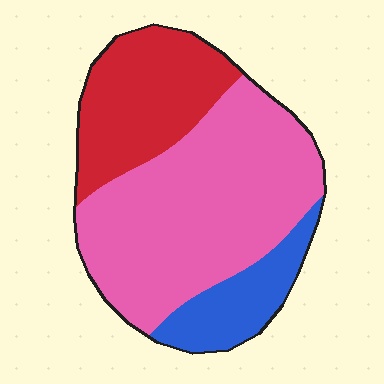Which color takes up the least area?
Blue, at roughly 15%.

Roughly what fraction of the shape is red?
Red covers 28% of the shape.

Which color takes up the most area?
Pink, at roughly 55%.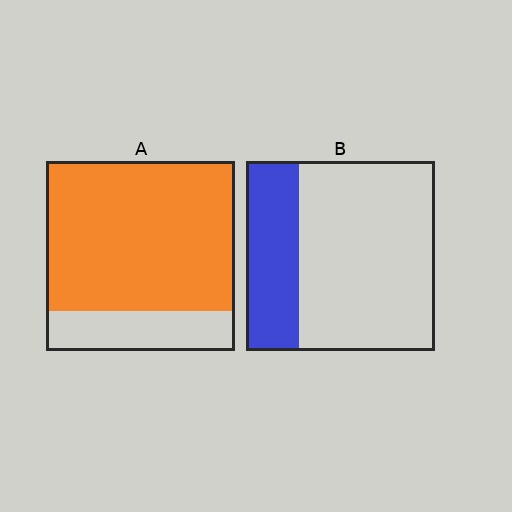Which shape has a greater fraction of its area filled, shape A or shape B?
Shape A.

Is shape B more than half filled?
No.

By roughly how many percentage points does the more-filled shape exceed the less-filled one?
By roughly 50 percentage points (A over B).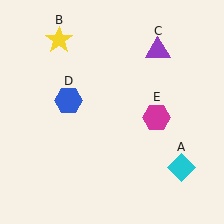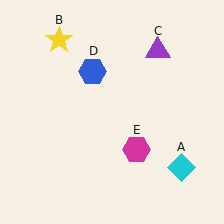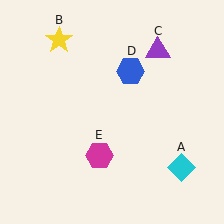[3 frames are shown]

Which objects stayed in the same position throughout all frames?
Cyan diamond (object A) and yellow star (object B) and purple triangle (object C) remained stationary.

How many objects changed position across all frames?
2 objects changed position: blue hexagon (object D), magenta hexagon (object E).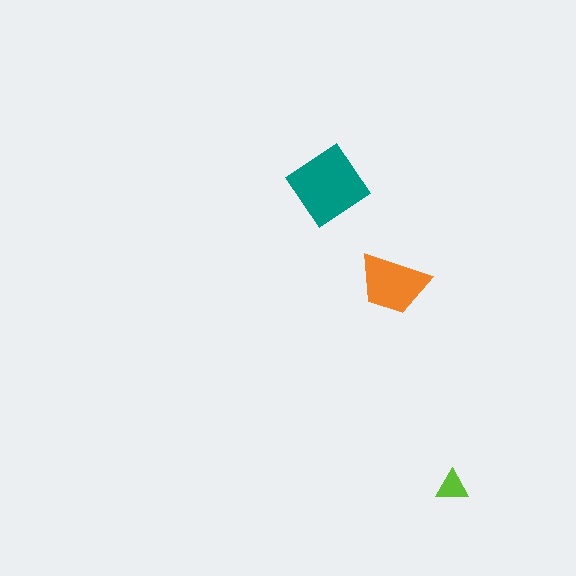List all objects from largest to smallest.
The teal diamond, the orange trapezoid, the lime triangle.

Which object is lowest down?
The lime triangle is bottommost.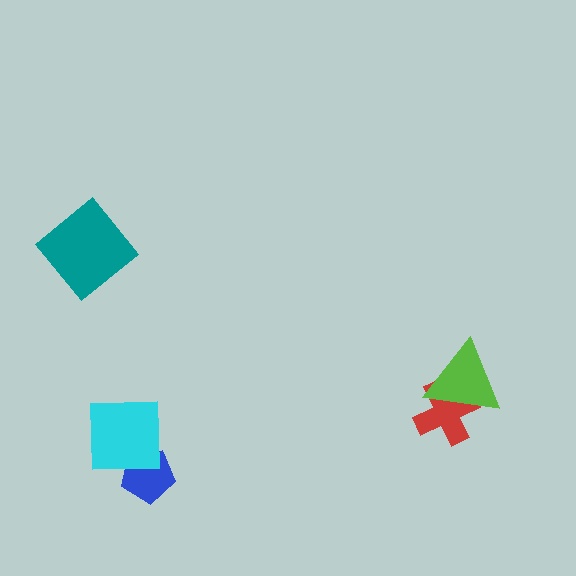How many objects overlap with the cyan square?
1 object overlaps with the cyan square.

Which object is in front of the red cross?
The lime triangle is in front of the red cross.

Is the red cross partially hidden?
Yes, it is partially covered by another shape.